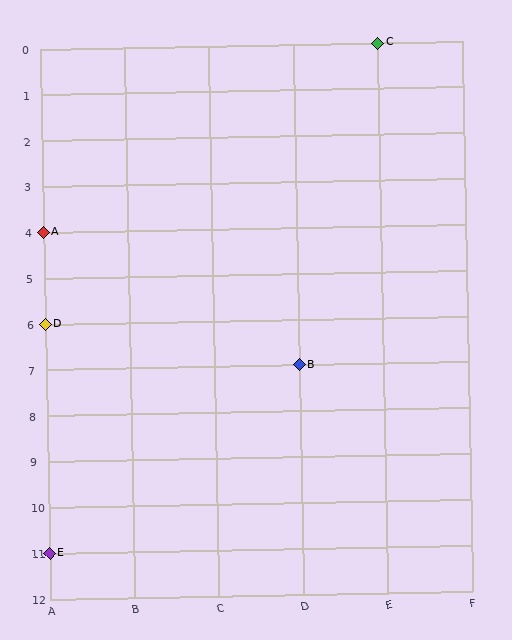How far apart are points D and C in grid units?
Points D and C are 4 columns and 6 rows apart (about 7.2 grid units diagonally).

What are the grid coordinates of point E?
Point E is at grid coordinates (A, 11).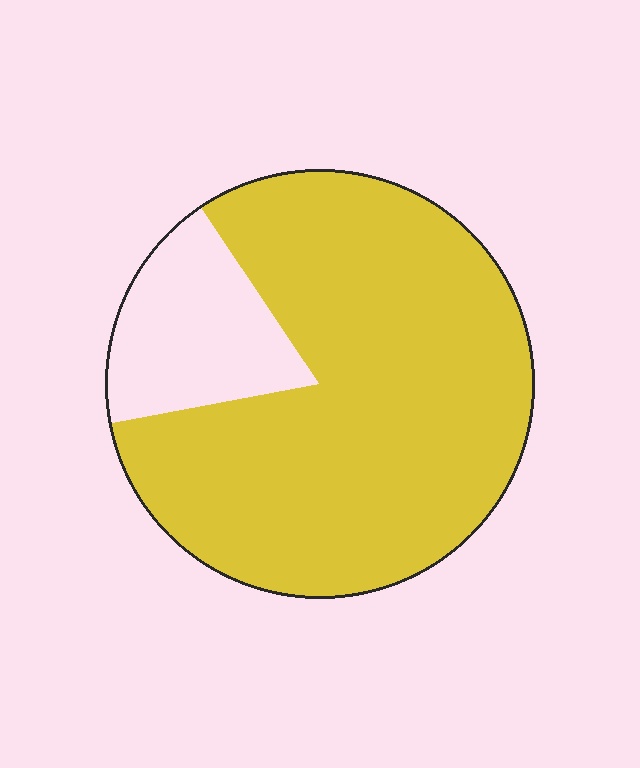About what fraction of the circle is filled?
About four fifths (4/5).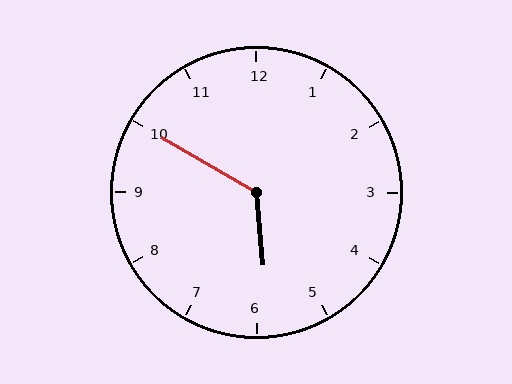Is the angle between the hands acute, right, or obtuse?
It is obtuse.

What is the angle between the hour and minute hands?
Approximately 125 degrees.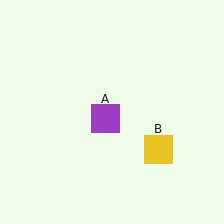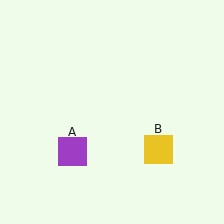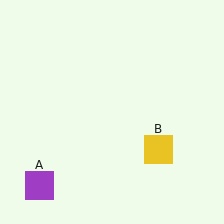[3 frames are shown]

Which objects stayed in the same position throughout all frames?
Yellow square (object B) remained stationary.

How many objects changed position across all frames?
1 object changed position: purple square (object A).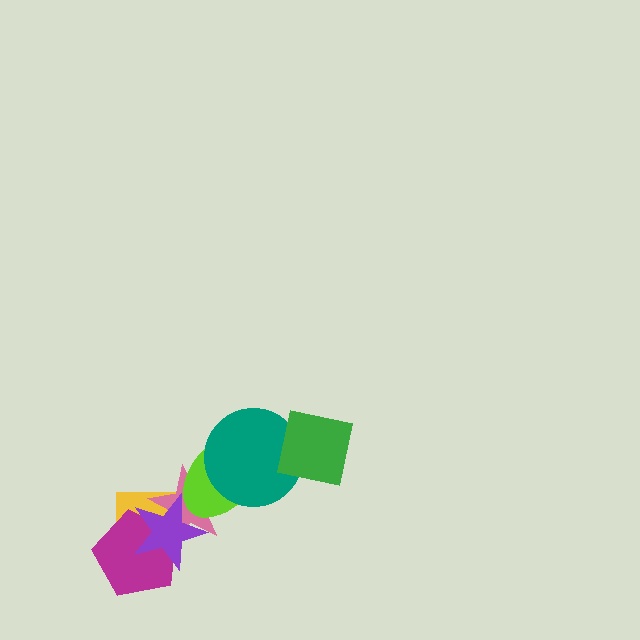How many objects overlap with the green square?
1 object overlaps with the green square.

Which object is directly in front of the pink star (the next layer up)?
The magenta pentagon is directly in front of the pink star.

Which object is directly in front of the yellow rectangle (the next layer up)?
The pink star is directly in front of the yellow rectangle.